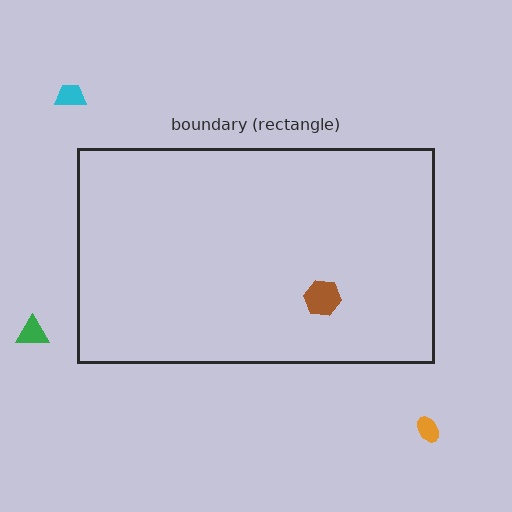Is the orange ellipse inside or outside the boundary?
Outside.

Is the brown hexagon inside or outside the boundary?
Inside.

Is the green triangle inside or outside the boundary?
Outside.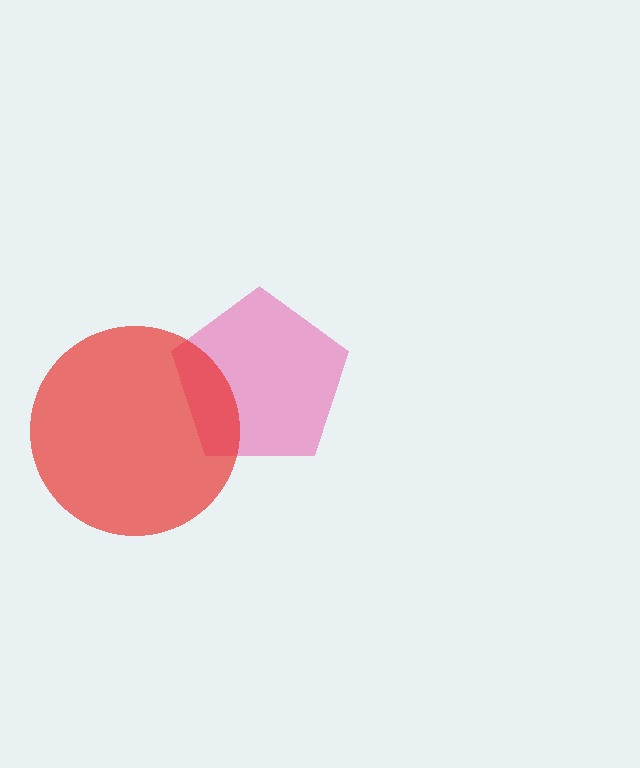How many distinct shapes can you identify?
There are 2 distinct shapes: a pink pentagon, a red circle.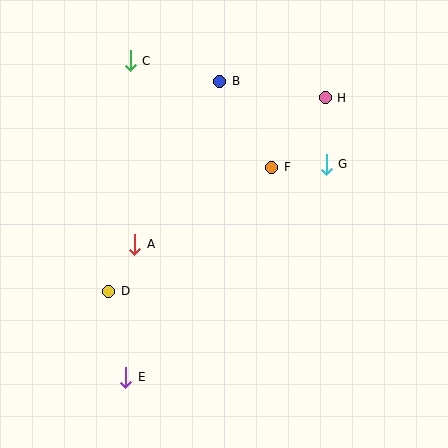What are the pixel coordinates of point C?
Point C is at (130, 61).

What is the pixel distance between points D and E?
The distance between D and E is 87 pixels.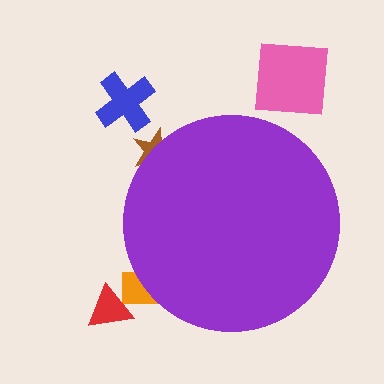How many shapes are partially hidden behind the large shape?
2 shapes are partially hidden.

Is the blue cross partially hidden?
No, the blue cross is fully visible.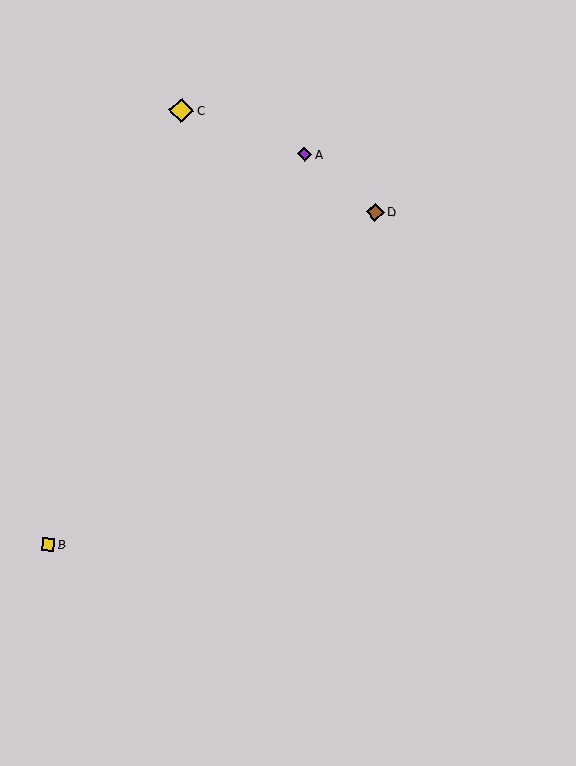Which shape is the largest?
The yellow diamond (labeled C) is the largest.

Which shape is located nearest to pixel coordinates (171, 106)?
The yellow diamond (labeled C) at (181, 110) is nearest to that location.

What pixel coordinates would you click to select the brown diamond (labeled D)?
Click at (375, 212) to select the brown diamond D.